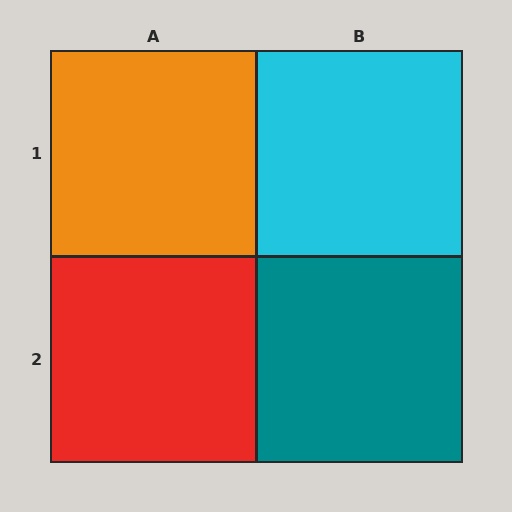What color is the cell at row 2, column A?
Red.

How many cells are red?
1 cell is red.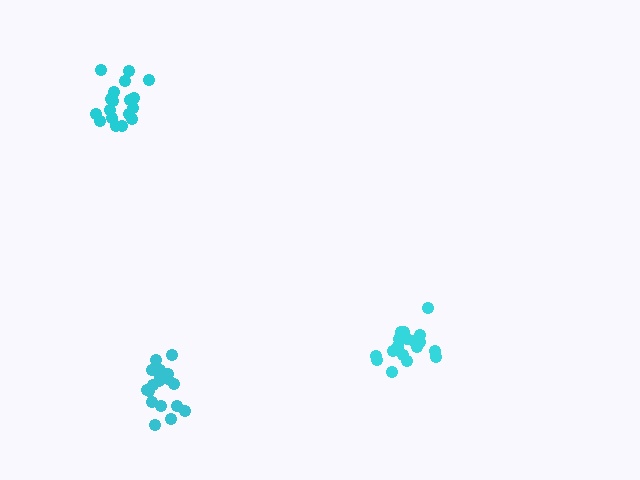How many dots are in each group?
Group 1: 19 dots, Group 2: 18 dots, Group 3: 18 dots (55 total).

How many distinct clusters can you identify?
There are 3 distinct clusters.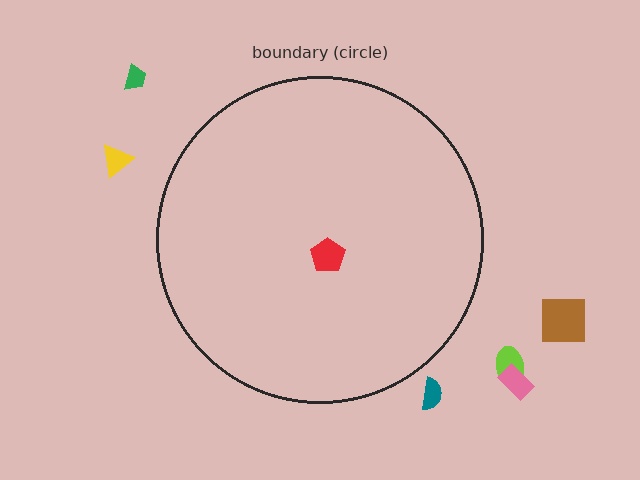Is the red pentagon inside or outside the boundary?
Inside.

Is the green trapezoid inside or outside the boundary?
Outside.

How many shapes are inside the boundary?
1 inside, 6 outside.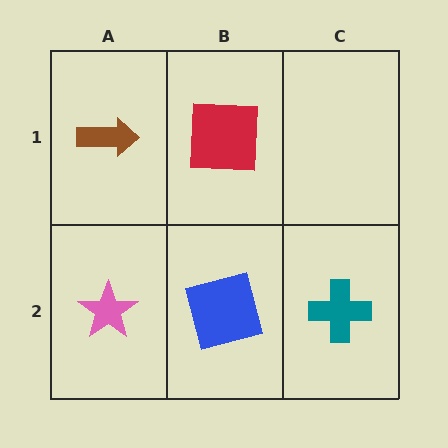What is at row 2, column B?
A blue square.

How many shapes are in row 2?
3 shapes.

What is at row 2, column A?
A pink star.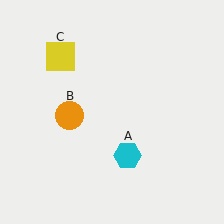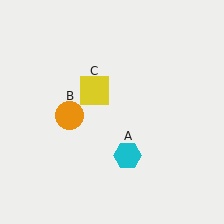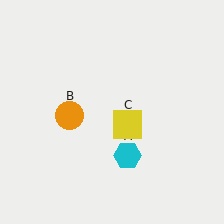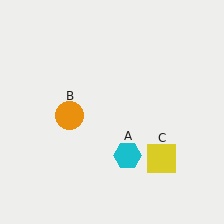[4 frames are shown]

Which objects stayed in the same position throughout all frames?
Cyan hexagon (object A) and orange circle (object B) remained stationary.